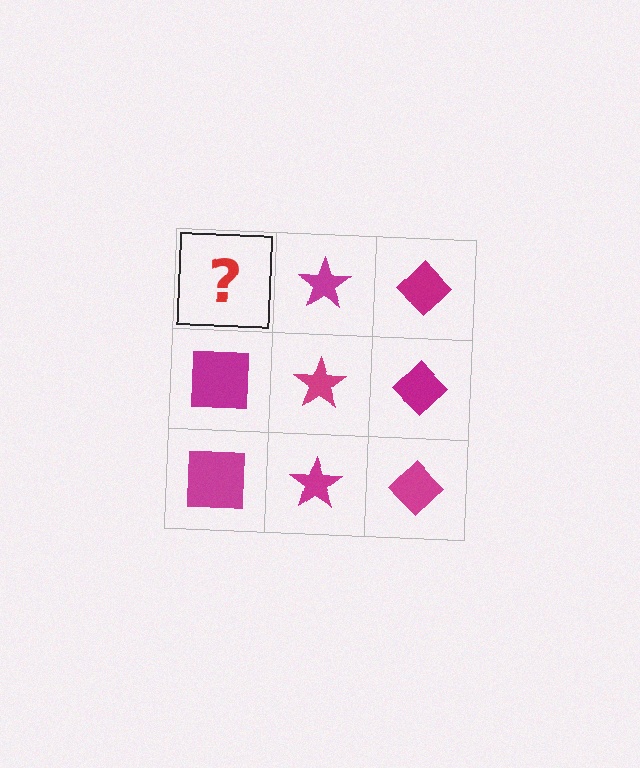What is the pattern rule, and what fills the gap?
The rule is that each column has a consistent shape. The gap should be filled with a magenta square.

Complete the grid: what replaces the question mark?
The question mark should be replaced with a magenta square.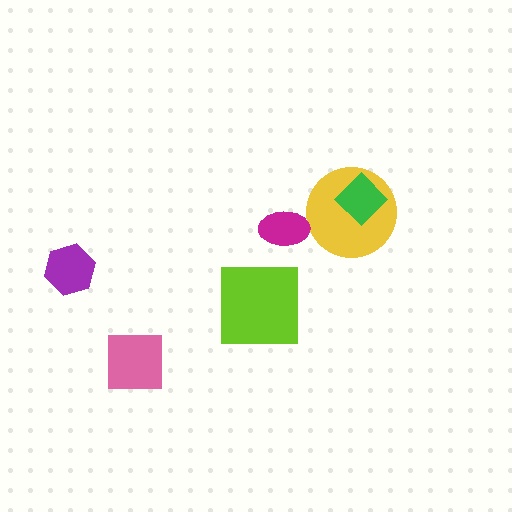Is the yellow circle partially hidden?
Yes, it is partially covered by another shape.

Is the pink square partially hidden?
No, no other shape covers it.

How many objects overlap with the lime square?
0 objects overlap with the lime square.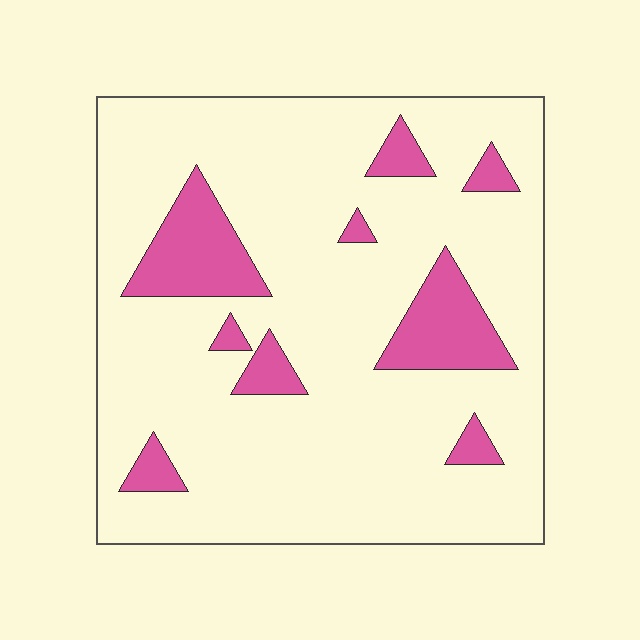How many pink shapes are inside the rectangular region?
9.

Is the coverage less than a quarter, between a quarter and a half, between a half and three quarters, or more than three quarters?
Less than a quarter.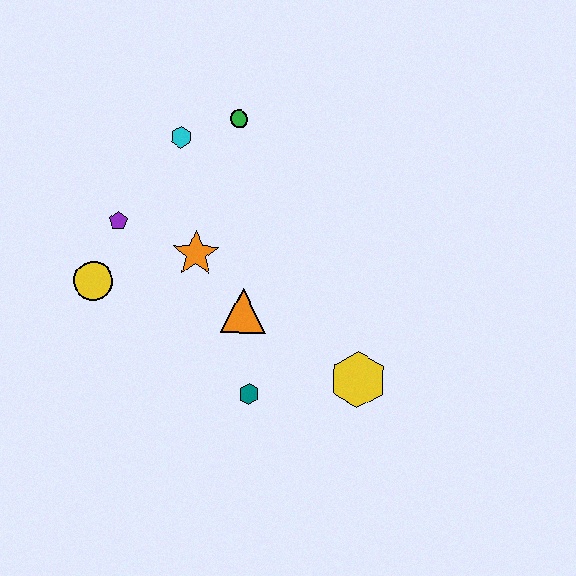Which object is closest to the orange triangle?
The orange star is closest to the orange triangle.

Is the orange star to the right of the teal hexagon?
No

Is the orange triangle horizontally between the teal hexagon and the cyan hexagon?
Yes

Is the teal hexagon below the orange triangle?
Yes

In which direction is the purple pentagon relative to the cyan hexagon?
The purple pentagon is below the cyan hexagon.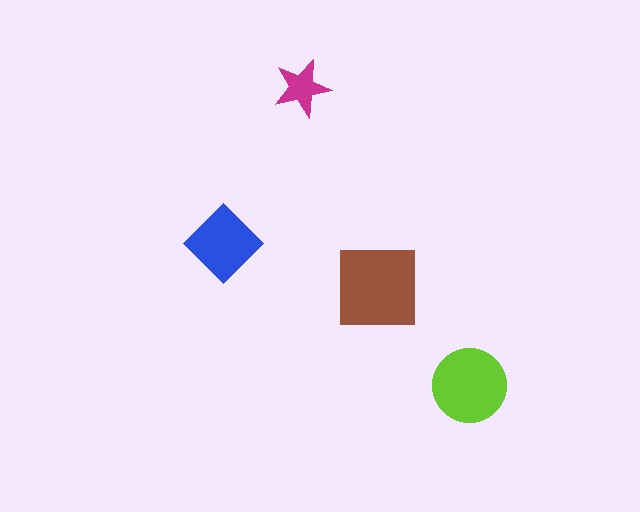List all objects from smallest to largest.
The magenta star, the blue diamond, the lime circle, the brown square.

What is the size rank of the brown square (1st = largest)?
1st.